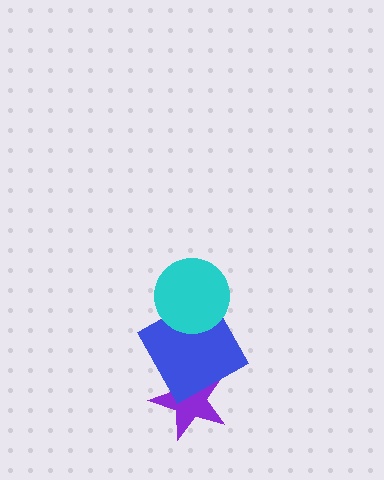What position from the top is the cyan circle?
The cyan circle is 1st from the top.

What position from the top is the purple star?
The purple star is 3rd from the top.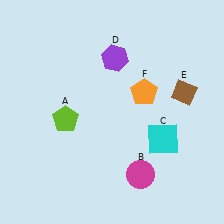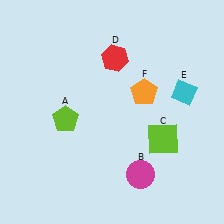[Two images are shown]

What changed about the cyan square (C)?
In Image 1, C is cyan. In Image 2, it changed to lime.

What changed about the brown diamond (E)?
In Image 1, E is brown. In Image 2, it changed to cyan.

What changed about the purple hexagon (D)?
In Image 1, D is purple. In Image 2, it changed to red.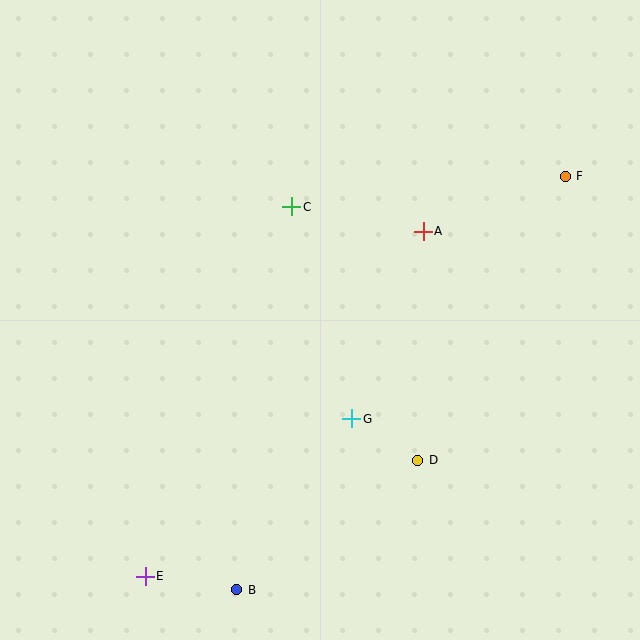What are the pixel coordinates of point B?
Point B is at (237, 590).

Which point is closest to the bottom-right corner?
Point D is closest to the bottom-right corner.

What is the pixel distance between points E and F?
The distance between E and F is 580 pixels.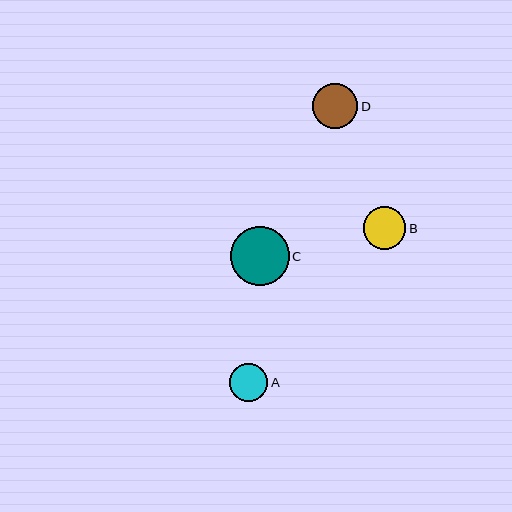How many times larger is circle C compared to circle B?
Circle C is approximately 1.4 times the size of circle B.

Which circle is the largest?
Circle C is the largest with a size of approximately 58 pixels.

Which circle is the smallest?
Circle A is the smallest with a size of approximately 38 pixels.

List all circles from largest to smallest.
From largest to smallest: C, D, B, A.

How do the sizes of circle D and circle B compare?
Circle D and circle B are approximately the same size.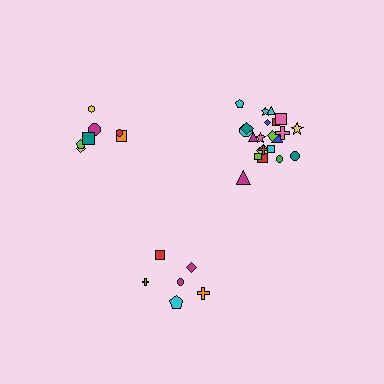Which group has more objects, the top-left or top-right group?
The top-right group.